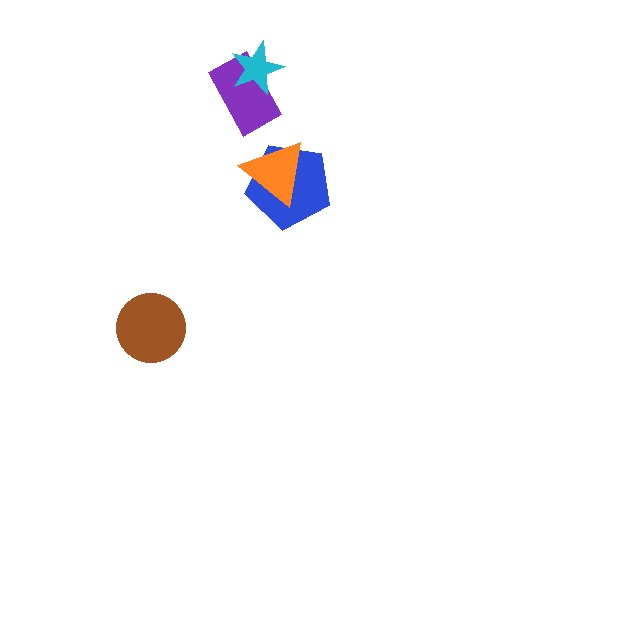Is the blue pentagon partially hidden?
Yes, it is partially covered by another shape.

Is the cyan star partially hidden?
No, no other shape covers it.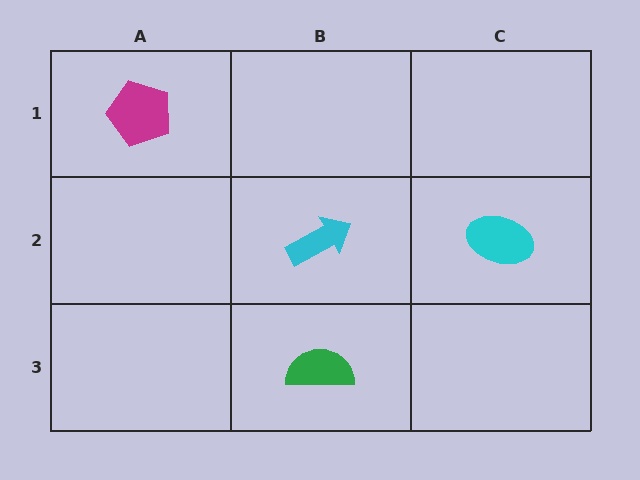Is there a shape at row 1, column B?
No, that cell is empty.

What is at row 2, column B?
A cyan arrow.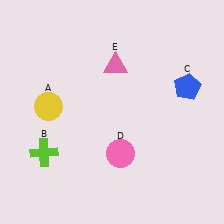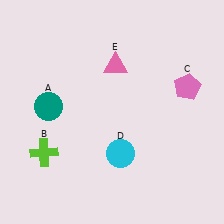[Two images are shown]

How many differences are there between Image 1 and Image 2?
There are 3 differences between the two images.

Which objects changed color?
A changed from yellow to teal. C changed from blue to pink. D changed from pink to cyan.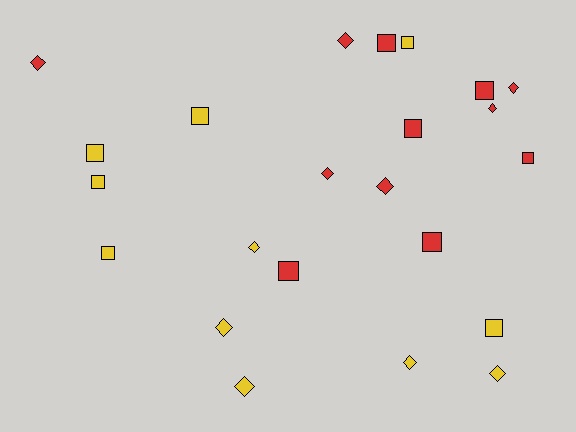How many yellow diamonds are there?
There are 5 yellow diamonds.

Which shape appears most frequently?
Square, with 12 objects.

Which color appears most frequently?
Red, with 12 objects.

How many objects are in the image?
There are 23 objects.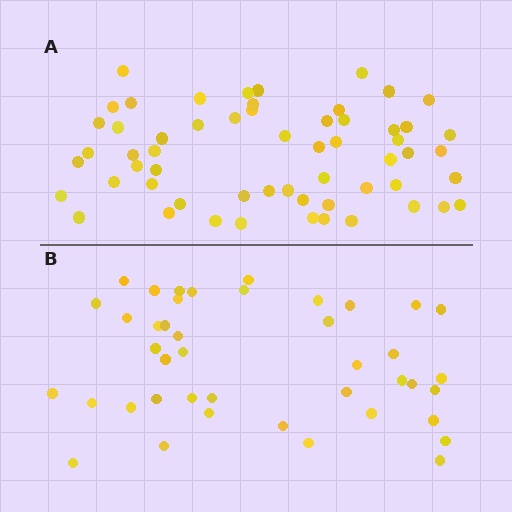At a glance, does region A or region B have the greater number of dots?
Region A (the top region) has more dots.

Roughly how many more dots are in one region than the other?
Region A has approximately 15 more dots than region B.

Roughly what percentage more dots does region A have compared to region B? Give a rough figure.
About 40% more.